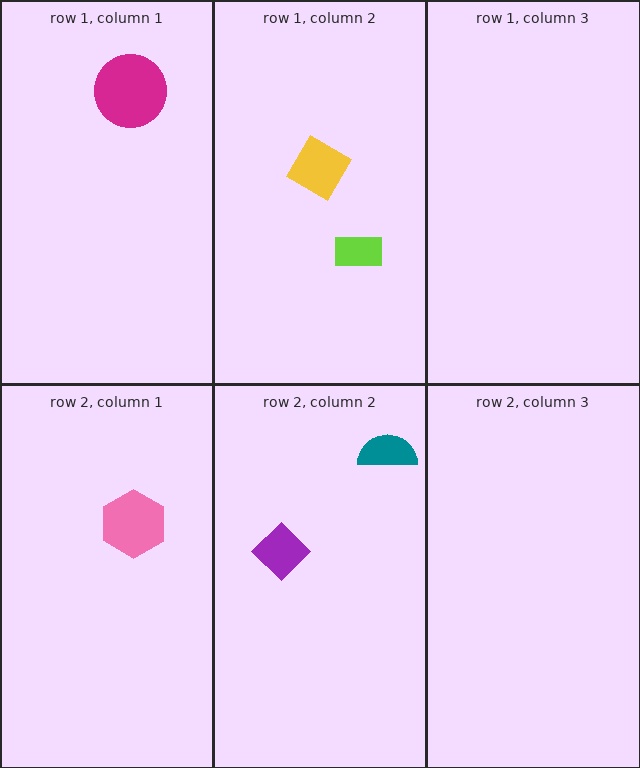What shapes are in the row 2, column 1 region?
The pink hexagon.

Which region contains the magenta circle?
The row 1, column 1 region.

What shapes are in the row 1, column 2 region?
The lime rectangle, the yellow diamond.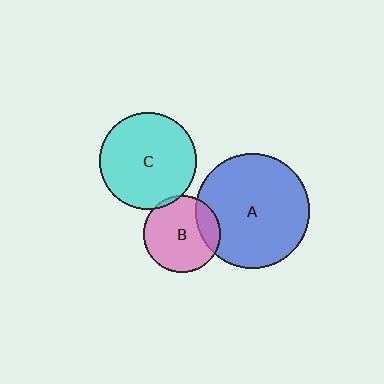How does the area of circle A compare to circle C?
Approximately 1.4 times.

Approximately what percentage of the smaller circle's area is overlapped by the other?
Approximately 20%.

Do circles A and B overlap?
Yes.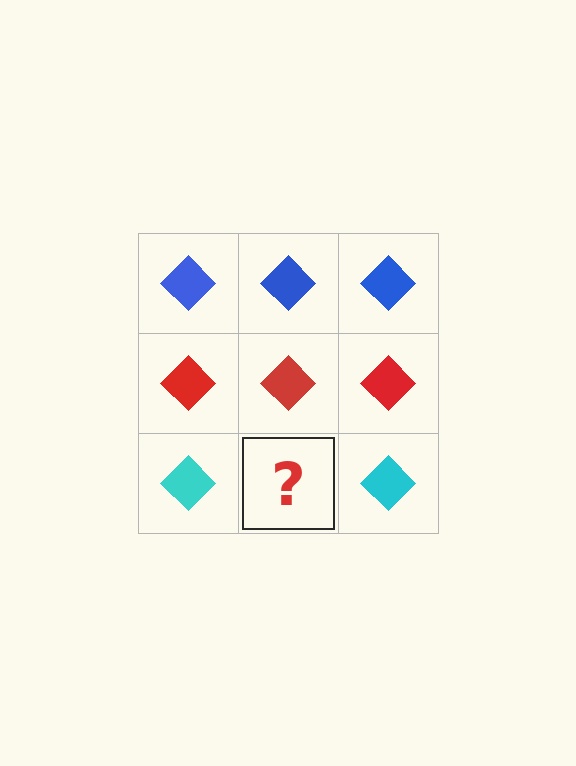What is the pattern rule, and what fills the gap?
The rule is that each row has a consistent color. The gap should be filled with a cyan diamond.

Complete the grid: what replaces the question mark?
The question mark should be replaced with a cyan diamond.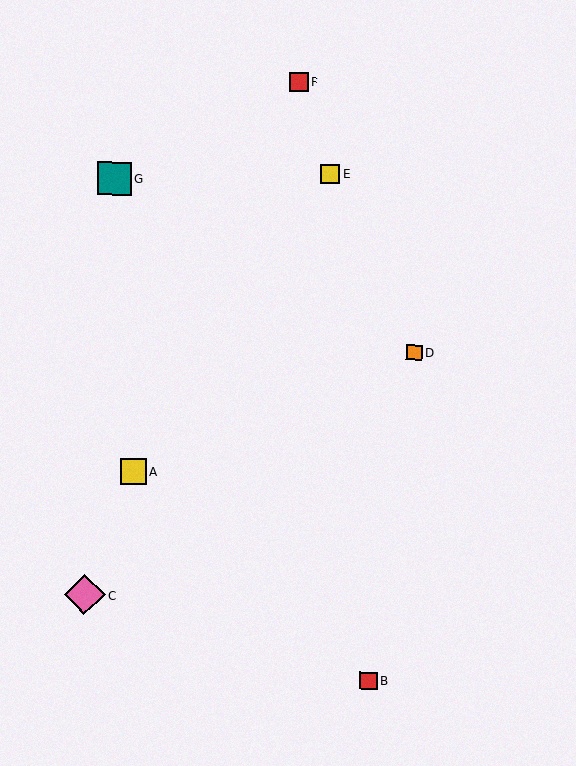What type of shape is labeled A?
Shape A is a yellow square.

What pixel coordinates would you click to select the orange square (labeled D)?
Click at (414, 352) to select the orange square D.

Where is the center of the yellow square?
The center of the yellow square is at (133, 472).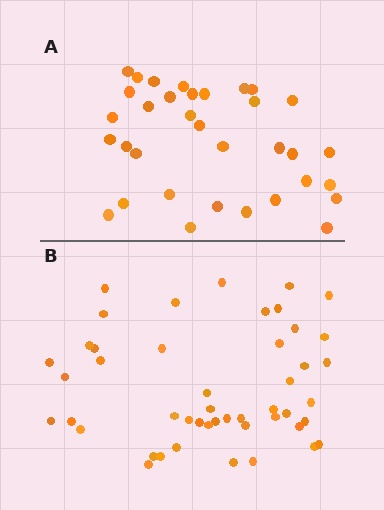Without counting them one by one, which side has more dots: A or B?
Region B (the bottom region) has more dots.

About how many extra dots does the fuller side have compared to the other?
Region B has approximately 15 more dots than region A.